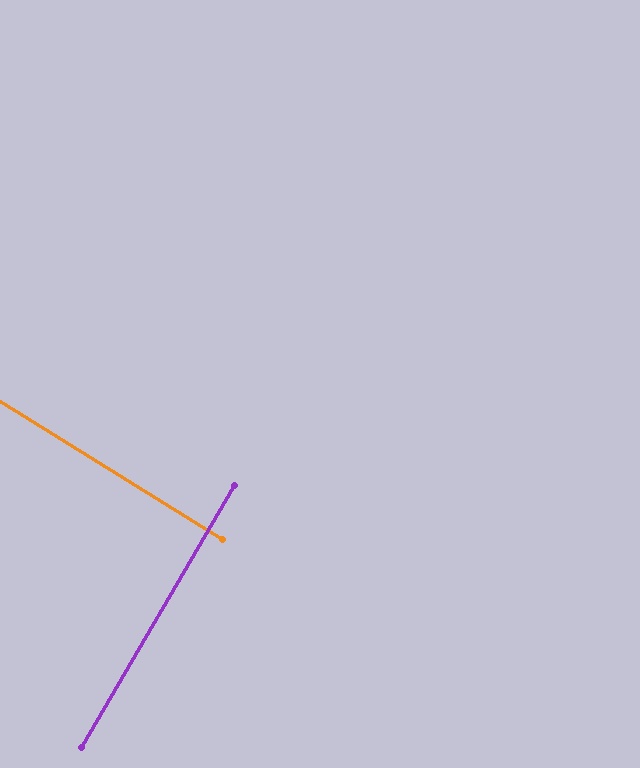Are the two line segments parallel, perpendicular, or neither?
Perpendicular — they meet at approximately 89°.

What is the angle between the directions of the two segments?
Approximately 89 degrees.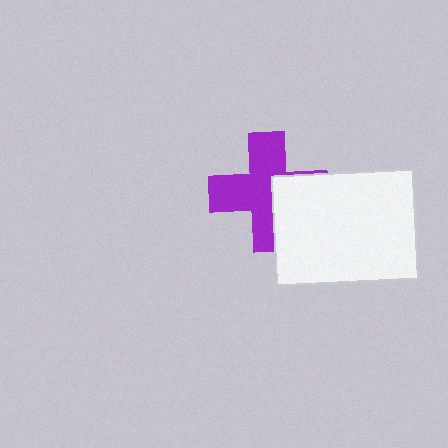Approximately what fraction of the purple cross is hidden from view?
Roughly 34% of the purple cross is hidden behind the white rectangle.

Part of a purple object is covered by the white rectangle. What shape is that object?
It is a cross.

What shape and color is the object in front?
The object in front is a white rectangle.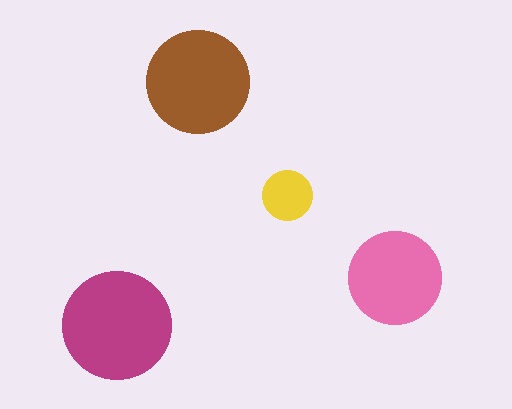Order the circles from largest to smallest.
the magenta one, the brown one, the pink one, the yellow one.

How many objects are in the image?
There are 4 objects in the image.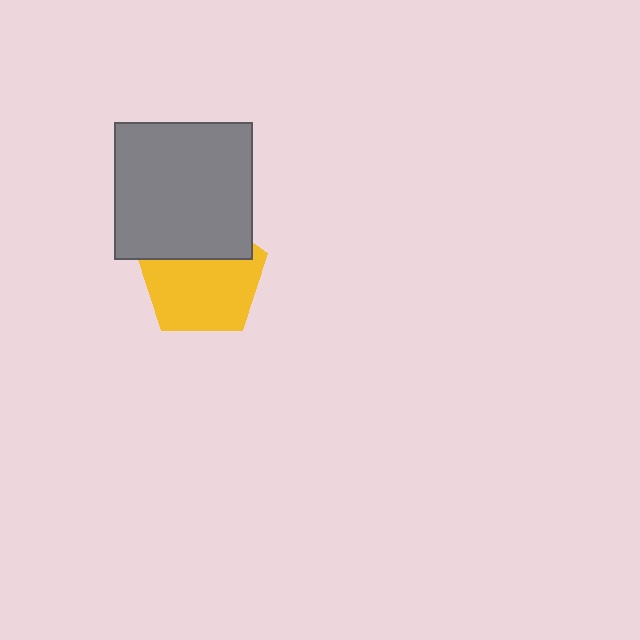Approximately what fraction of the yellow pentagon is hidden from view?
Roughly 33% of the yellow pentagon is hidden behind the gray square.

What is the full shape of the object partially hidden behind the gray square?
The partially hidden object is a yellow pentagon.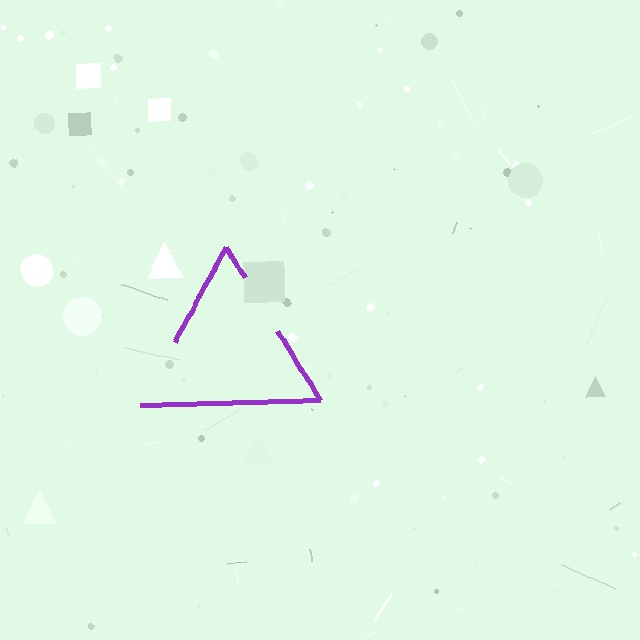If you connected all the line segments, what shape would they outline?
They would outline a triangle.